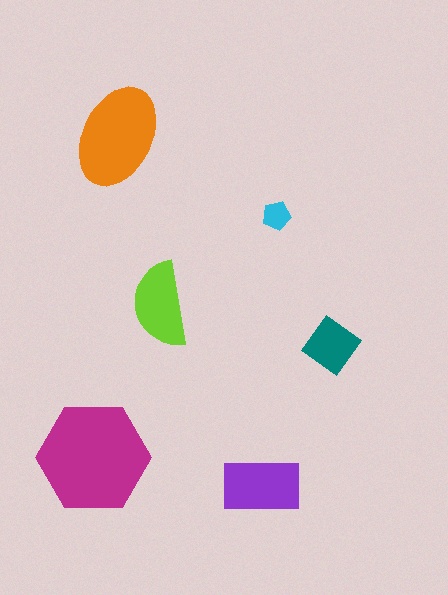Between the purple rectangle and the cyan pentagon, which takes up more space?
The purple rectangle.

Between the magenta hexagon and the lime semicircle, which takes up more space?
The magenta hexagon.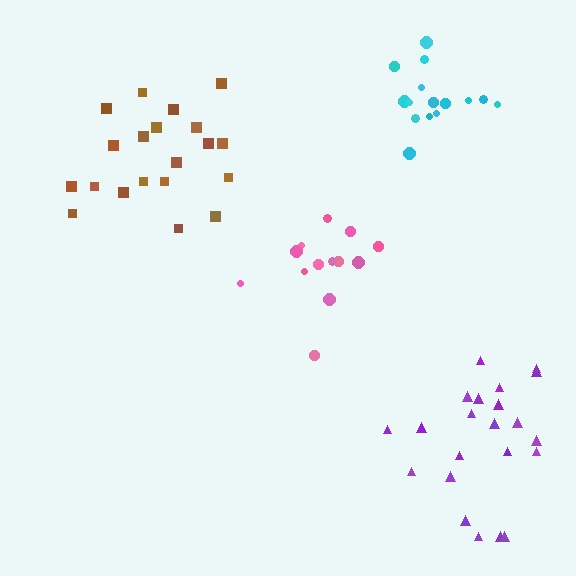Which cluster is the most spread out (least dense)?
Purple.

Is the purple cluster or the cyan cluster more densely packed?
Cyan.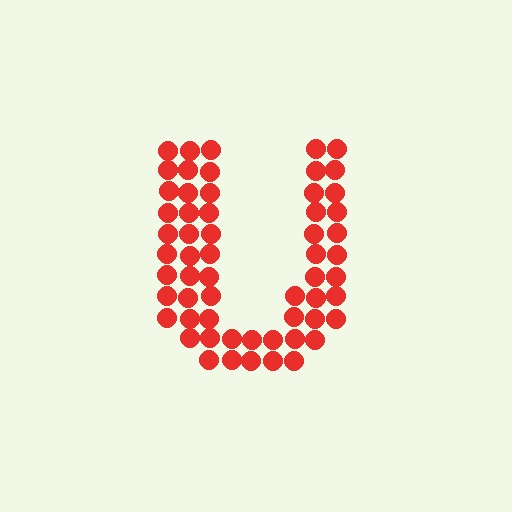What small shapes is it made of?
It is made of small circles.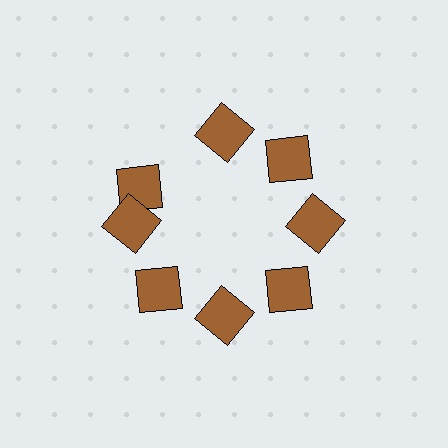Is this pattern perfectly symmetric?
No. The 8 brown squares are arranged in a ring, but one element near the 10 o'clock position is rotated out of alignment along the ring, breaking the 8-fold rotational symmetry.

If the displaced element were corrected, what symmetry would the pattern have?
It would have 8-fold rotational symmetry — the pattern would map onto itself every 45 degrees.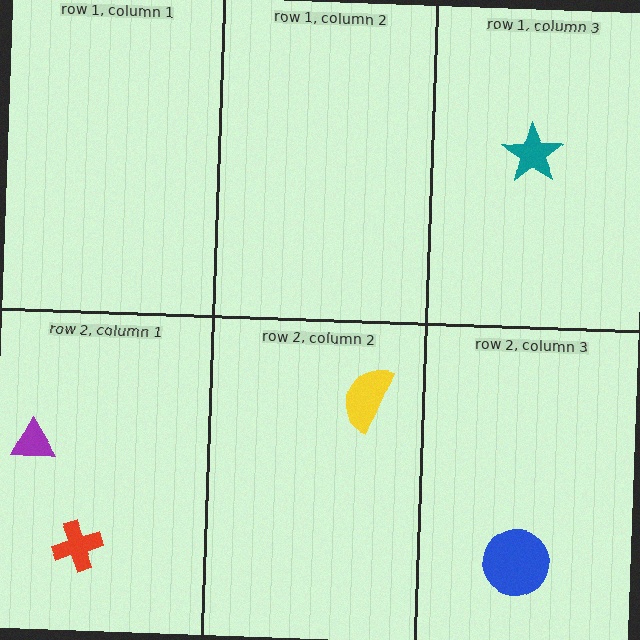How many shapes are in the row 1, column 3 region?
1.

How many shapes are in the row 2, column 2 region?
1.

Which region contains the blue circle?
The row 2, column 3 region.